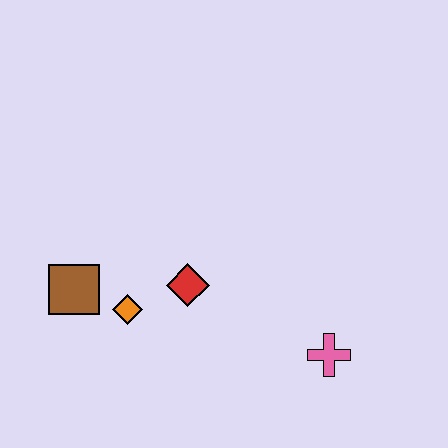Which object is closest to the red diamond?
The orange diamond is closest to the red diamond.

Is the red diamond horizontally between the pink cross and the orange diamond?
Yes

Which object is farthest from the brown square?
The pink cross is farthest from the brown square.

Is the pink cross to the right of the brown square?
Yes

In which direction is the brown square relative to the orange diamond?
The brown square is to the left of the orange diamond.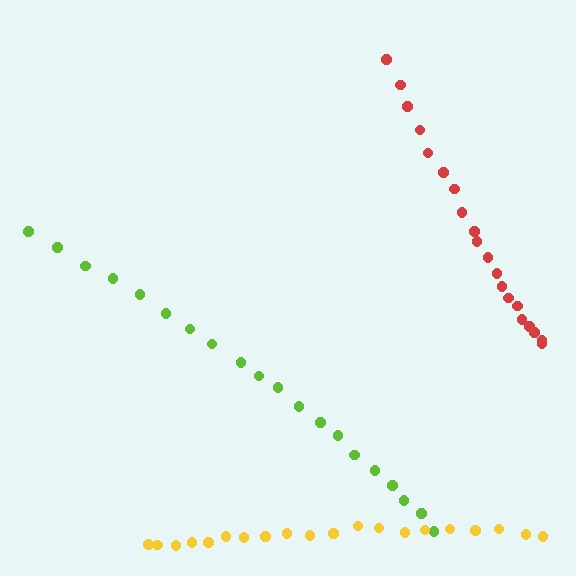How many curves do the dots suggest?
There are 3 distinct paths.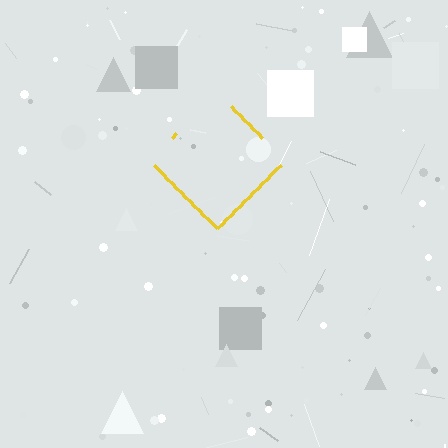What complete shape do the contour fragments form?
The contour fragments form a diamond.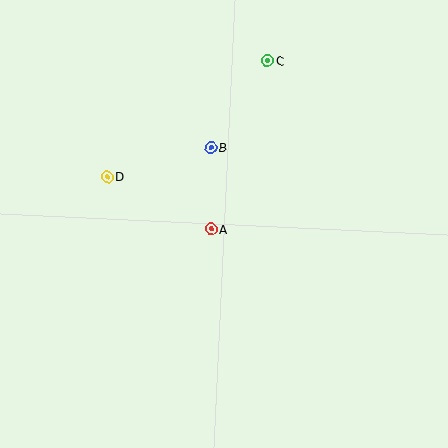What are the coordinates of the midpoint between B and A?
The midpoint between B and A is at (211, 188).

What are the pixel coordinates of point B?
Point B is at (211, 147).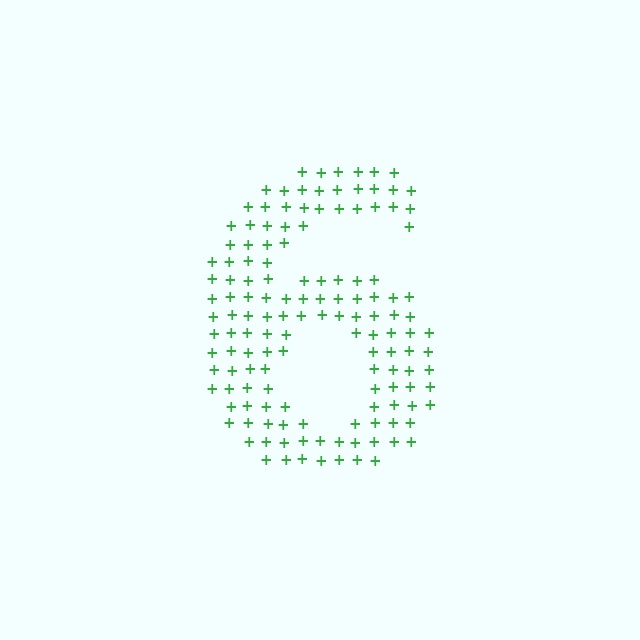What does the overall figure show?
The overall figure shows the digit 6.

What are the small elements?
The small elements are plus signs.